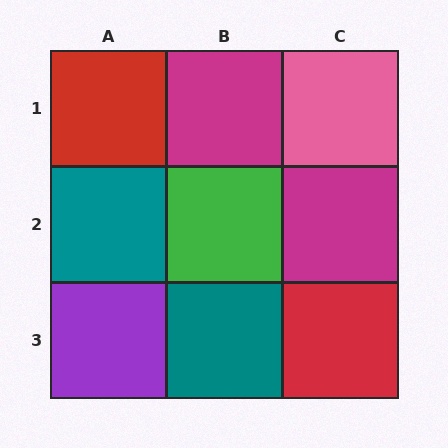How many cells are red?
2 cells are red.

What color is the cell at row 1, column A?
Red.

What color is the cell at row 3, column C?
Red.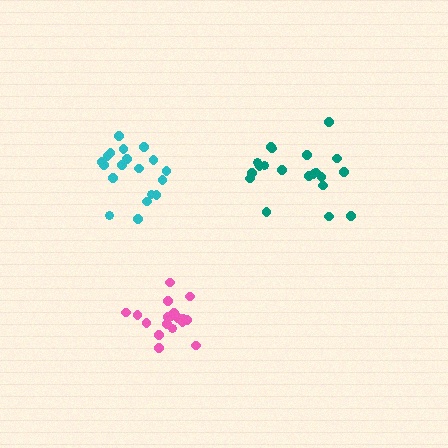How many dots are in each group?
Group 1: 19 dots, Group 2: 18 dots, Group 3: 20 dots (57 total).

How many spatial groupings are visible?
There are 3 spatial groupings.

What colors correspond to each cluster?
The clusters are colored: cyan, pink, teal.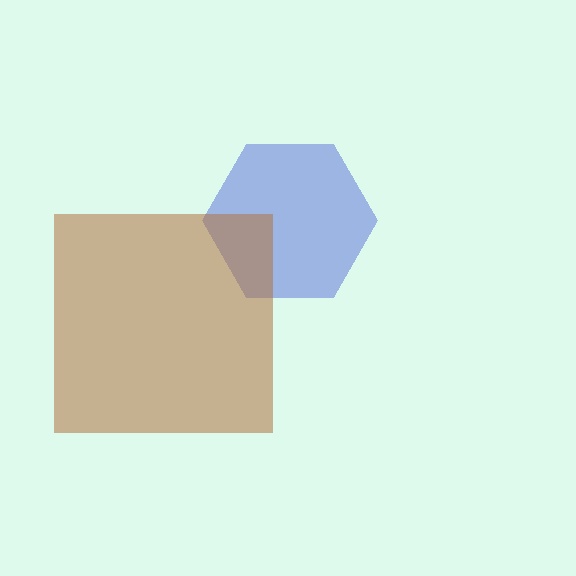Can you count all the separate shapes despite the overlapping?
Yes, there are 2 separate shapes.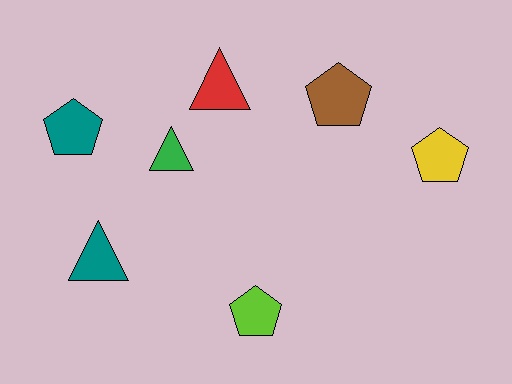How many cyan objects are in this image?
There are no cyan objects.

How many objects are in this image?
There are 7 objects.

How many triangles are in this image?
There are 3 triangles.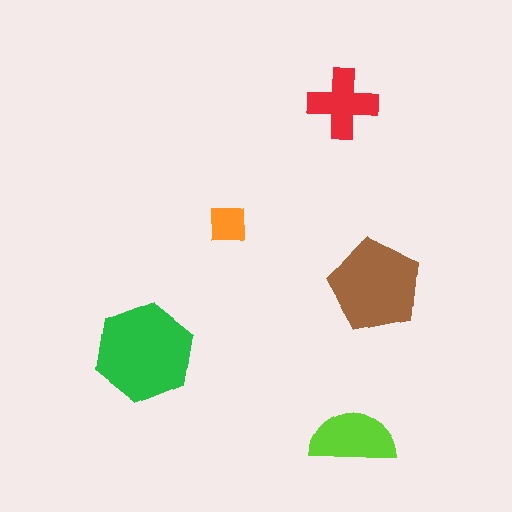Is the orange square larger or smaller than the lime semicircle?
Smaller.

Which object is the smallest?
The orange square.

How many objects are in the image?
There are 5 objects in the image.